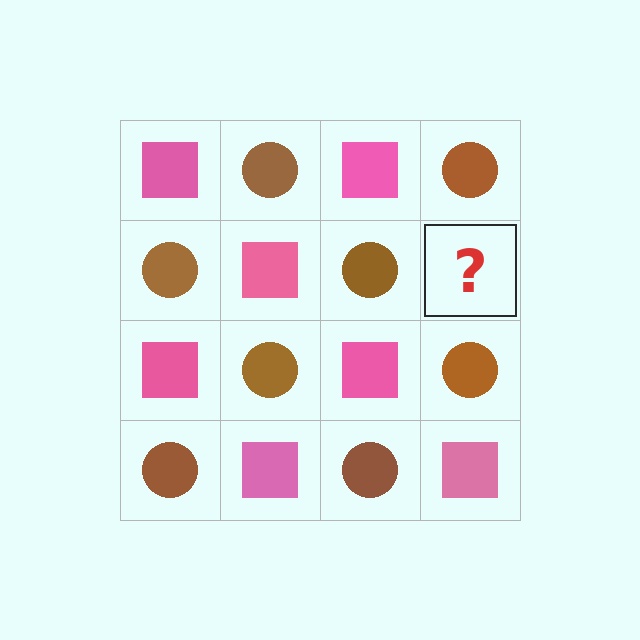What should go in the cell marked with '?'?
The missing cell should contain a pink square.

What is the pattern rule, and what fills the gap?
The rule is that it alternates pink square and brown circle in a checkerboard pattern. The gap should be filled with a pink square.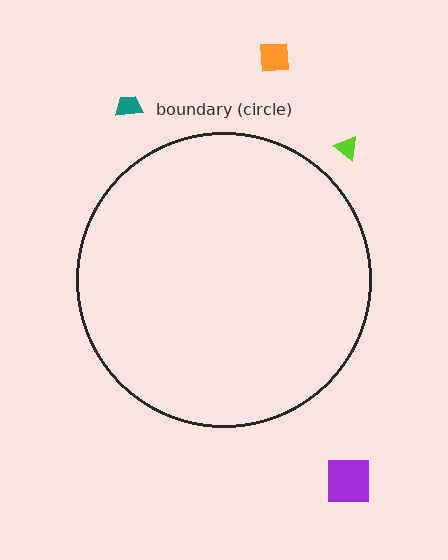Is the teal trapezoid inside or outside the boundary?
Outside.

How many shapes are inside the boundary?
0 inside, 4 outside.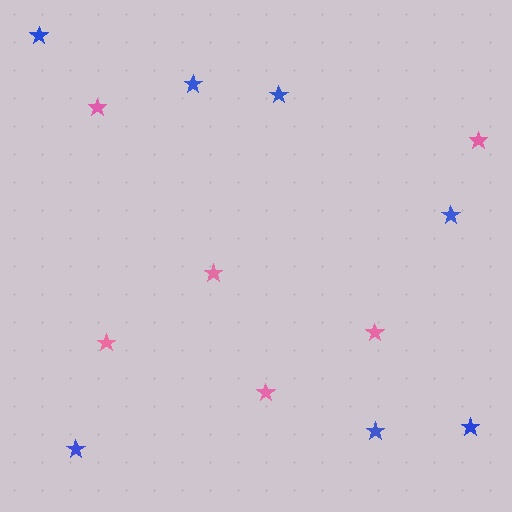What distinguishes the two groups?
There are 2 groups: one group of pink stars (6) and one group of blue stars (7).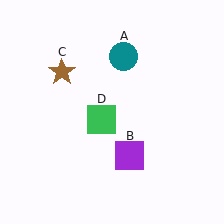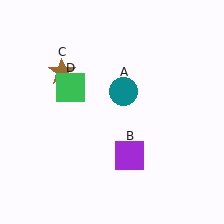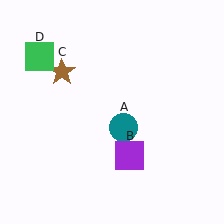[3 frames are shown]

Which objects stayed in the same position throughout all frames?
Purple square (object B) and brown star (object C) remained stationary.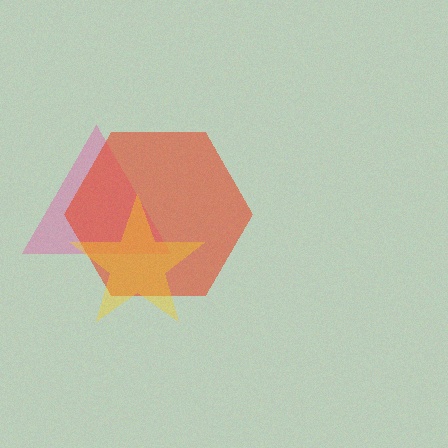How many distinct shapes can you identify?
There are 3 distinct shapes: a pink triangle, a red hexagon, a yellow star.